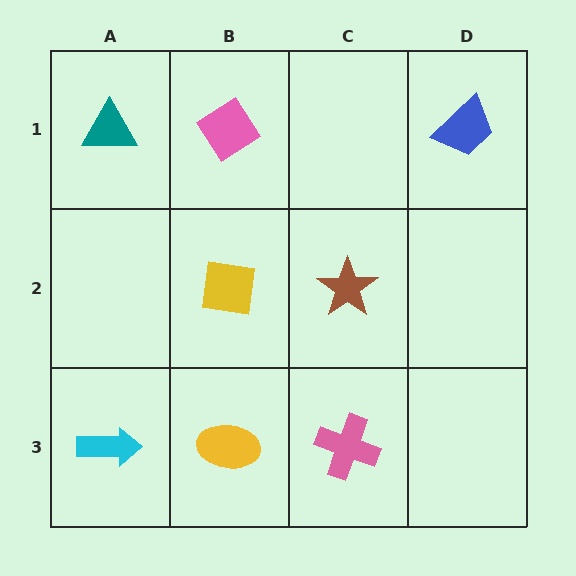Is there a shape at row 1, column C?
No, that cell is empty.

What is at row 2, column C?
A brown star.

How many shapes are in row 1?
3 shapes.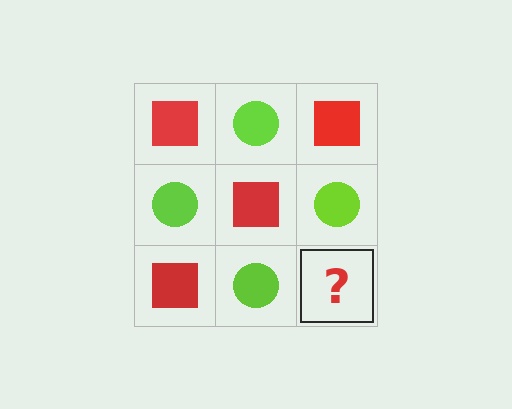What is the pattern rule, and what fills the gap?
The rule is that it alternates red square and lime circle in a checkerboard pattern. The gap should be filled with a red square.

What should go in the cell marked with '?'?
The missing cell should contain a red square.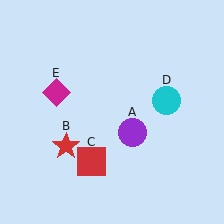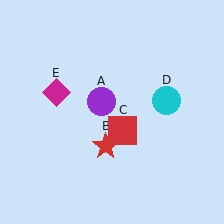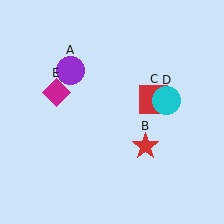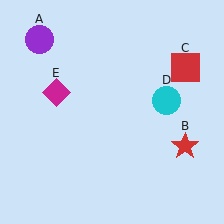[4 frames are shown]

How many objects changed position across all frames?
3 objects changed position: purple circle (object A), red star (object B), red square (object C).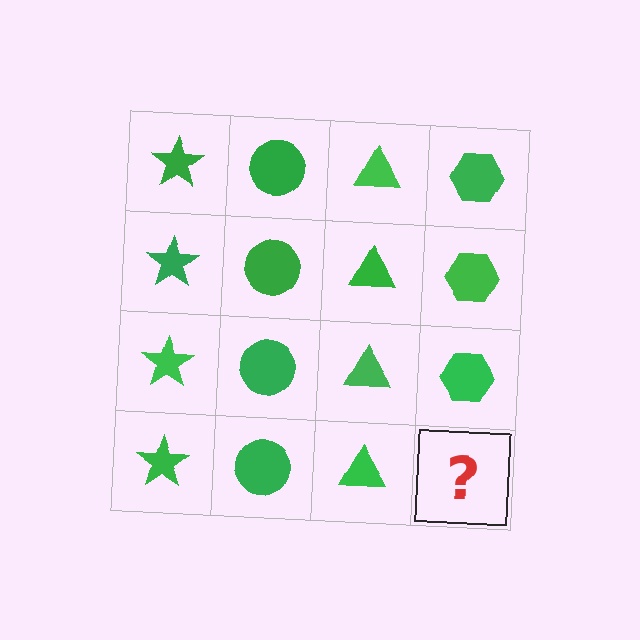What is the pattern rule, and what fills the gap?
The rule is that each column has a consistent shape. The gap should be filled with a green hexagon.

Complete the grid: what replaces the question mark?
The question mark should be replaced with a green hexagon.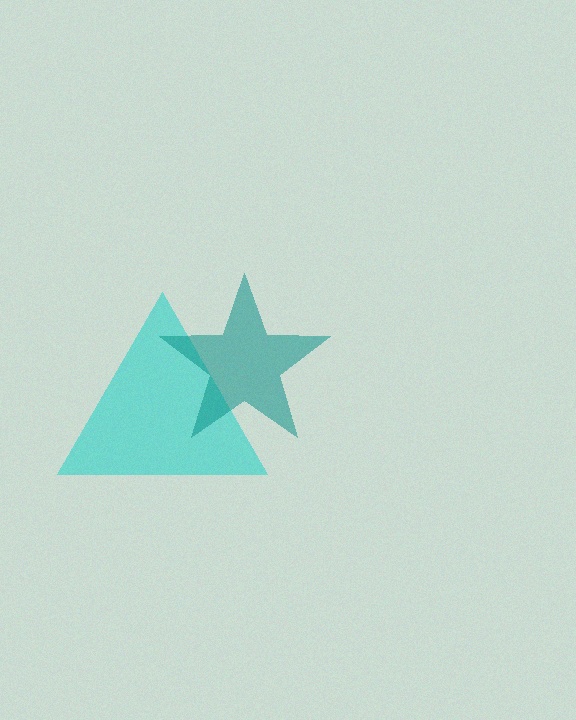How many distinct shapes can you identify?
There are 2 distinct shapes: a cyan triangle, a teal star.